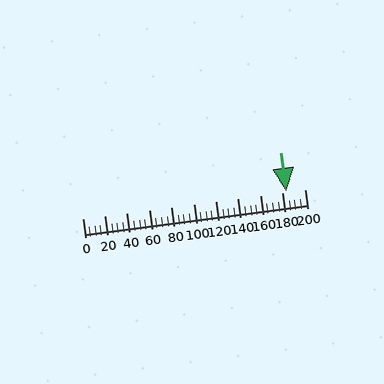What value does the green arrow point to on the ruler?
The green arrow points to approximately 184.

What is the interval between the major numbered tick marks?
The major tick marks are spaced 20 units apart.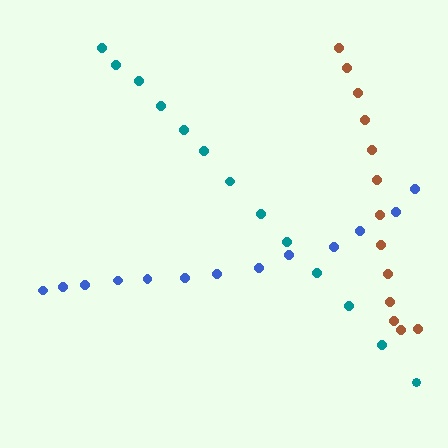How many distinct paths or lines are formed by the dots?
There are 3 distinct paths.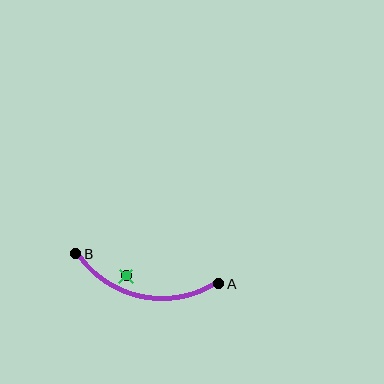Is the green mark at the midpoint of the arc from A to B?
No — the green mark does not lie on the arc at all. It sits slightly inside the curve.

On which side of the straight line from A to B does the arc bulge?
The arc bulges below the straight line connecting A and B.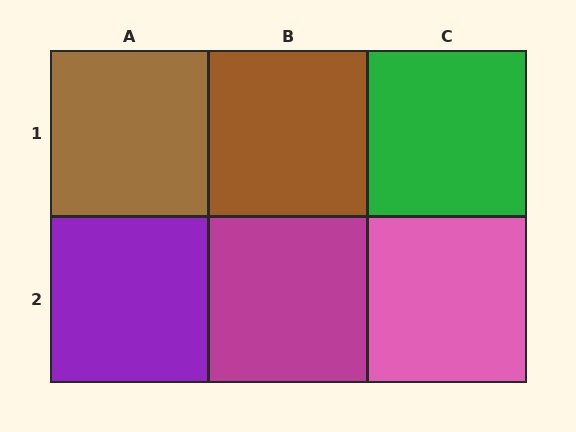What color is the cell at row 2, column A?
Purple.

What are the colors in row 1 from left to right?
Brown, brown, green.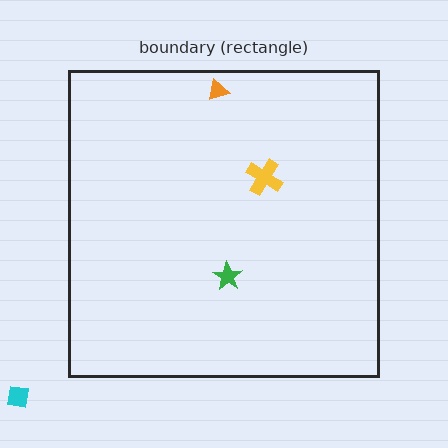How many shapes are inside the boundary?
3 inside, 1 outside.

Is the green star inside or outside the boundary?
Inside.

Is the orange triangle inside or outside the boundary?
Inside.